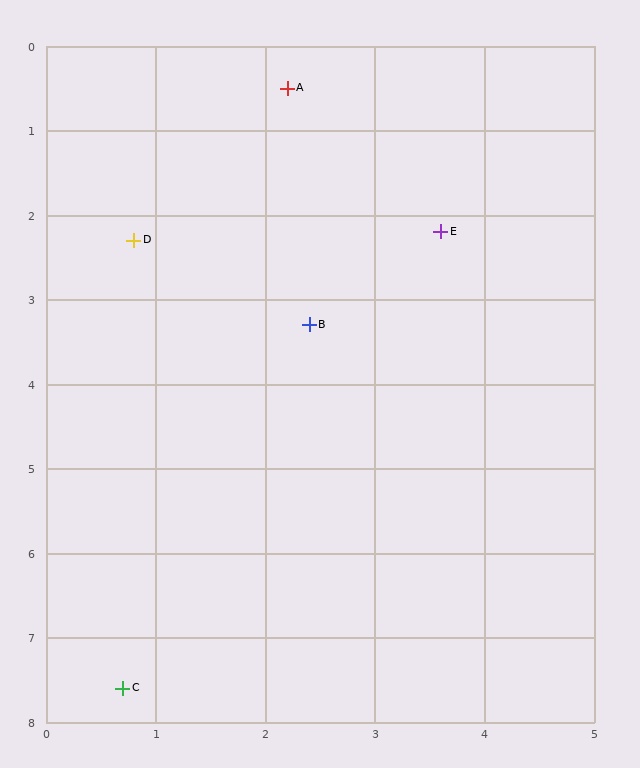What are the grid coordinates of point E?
Point E is at approximately (3.6, 2.2).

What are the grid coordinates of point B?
Point B is at approximately (2.4, 3.3).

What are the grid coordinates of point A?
Point A is at approximately (2.2, 0.5).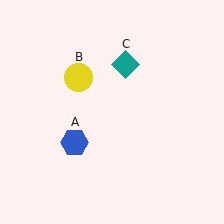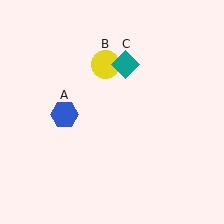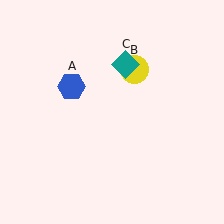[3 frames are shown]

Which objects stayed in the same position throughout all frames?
Teal diamond (object C) remained stationary.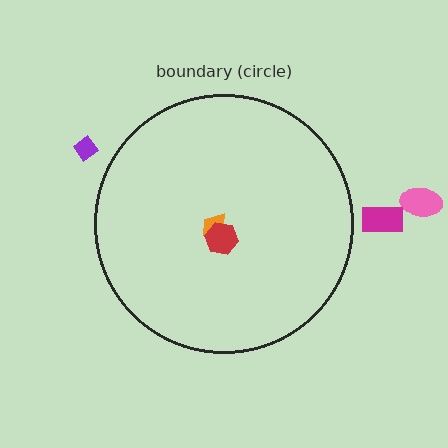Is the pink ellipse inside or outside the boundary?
Outside.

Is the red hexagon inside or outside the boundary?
Inside.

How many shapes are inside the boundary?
2 inside, 3 outside.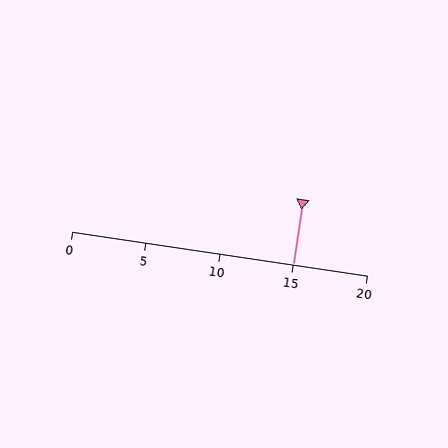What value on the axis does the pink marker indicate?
The marker indicates approximately 15.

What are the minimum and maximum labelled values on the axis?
The axis runs from 0 to 20.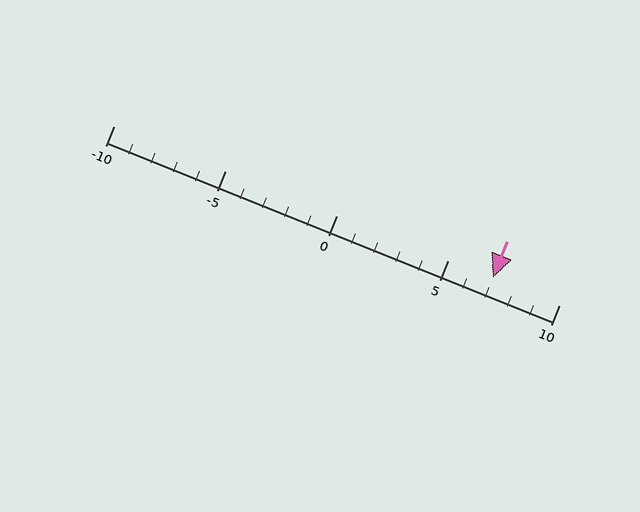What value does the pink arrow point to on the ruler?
The pink arrow points to approximately 7.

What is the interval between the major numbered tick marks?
The major tick marks are spaced 5 units apart.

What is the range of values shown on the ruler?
The ruler shows values from -10 to 10.